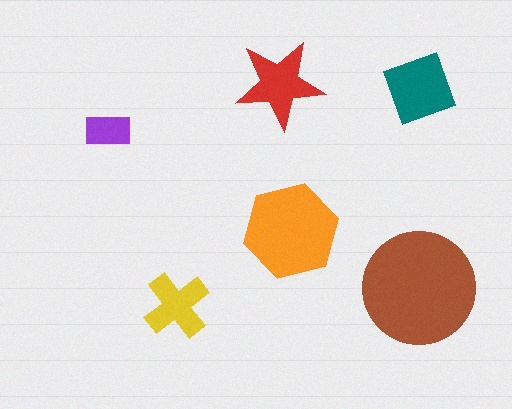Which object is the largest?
The brown circle.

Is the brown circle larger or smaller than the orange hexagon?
Larger.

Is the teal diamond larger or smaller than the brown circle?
Smaller.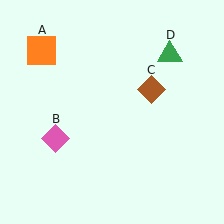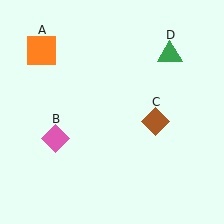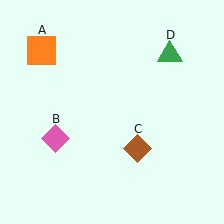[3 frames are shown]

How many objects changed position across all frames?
1 object changed position: brown diamond (object C).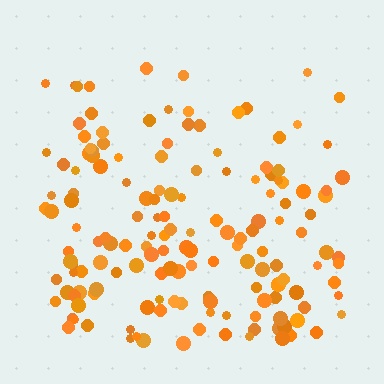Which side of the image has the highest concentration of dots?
The bottom.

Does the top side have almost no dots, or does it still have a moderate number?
Still a moderate number, just noticeably fewer than the bottom.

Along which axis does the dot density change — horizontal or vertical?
Vertical.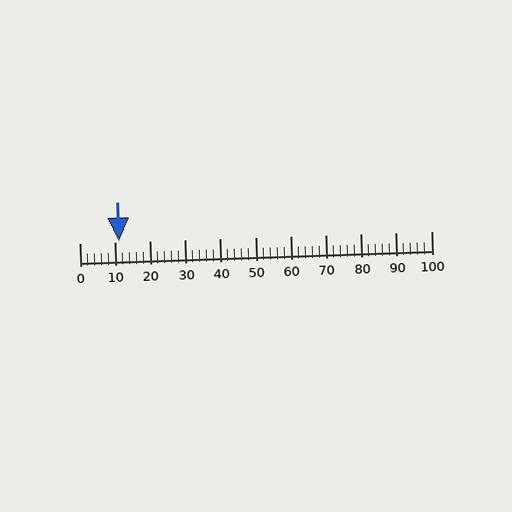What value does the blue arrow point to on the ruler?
The blue arrow points to approximately 11.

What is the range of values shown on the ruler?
The ruler shows values from 0 to 100.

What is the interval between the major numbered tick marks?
The major tick marks are spaced 10 units apart.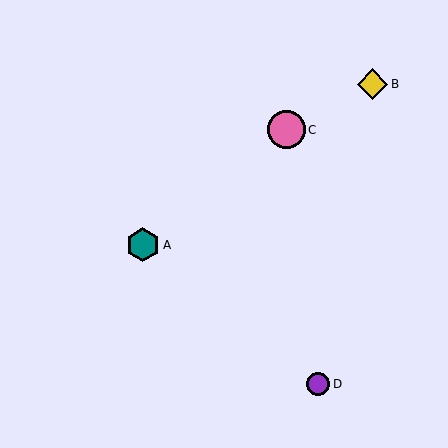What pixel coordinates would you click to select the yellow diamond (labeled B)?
Click at (372, 84) to select the yellow diamond B.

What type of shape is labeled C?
Shape C is a pink circle.